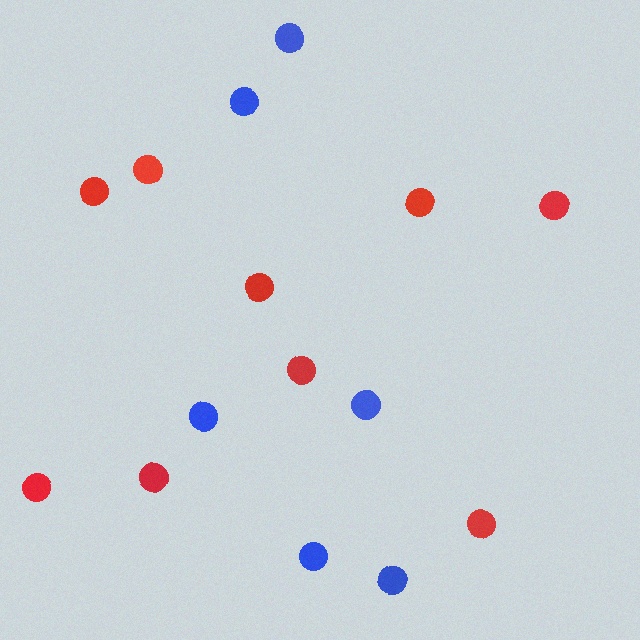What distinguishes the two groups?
There are 2 groups: one group of blue circles (6) and one group of red circles (9).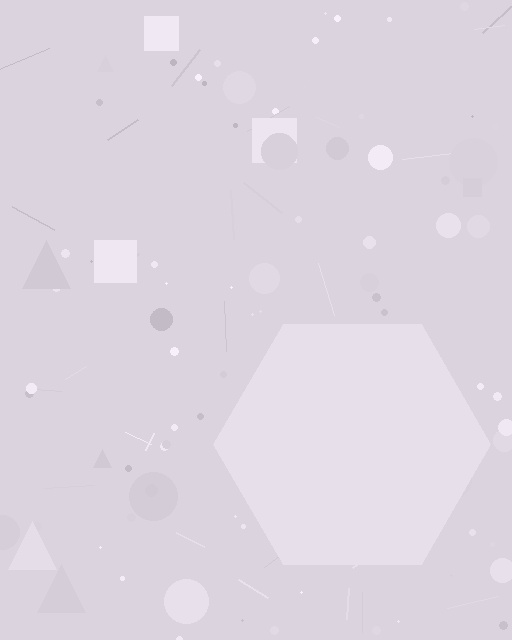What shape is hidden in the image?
A hexagon is hidden in the image.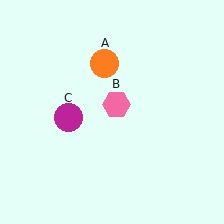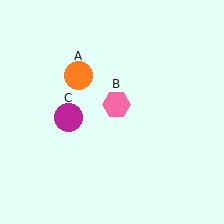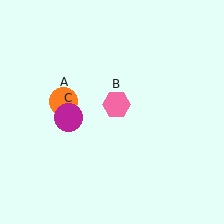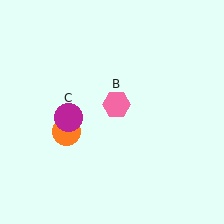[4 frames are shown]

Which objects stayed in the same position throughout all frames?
Pink hexagon (object B) and magenta circle (object C) remained stationary.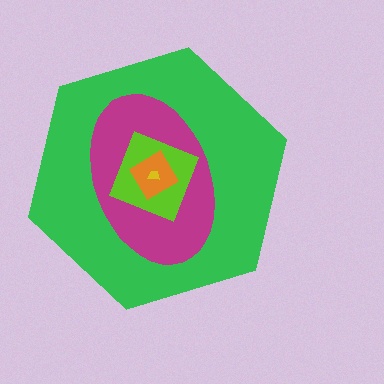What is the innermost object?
The yellow trapezoid.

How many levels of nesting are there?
5.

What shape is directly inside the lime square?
The orange diamond.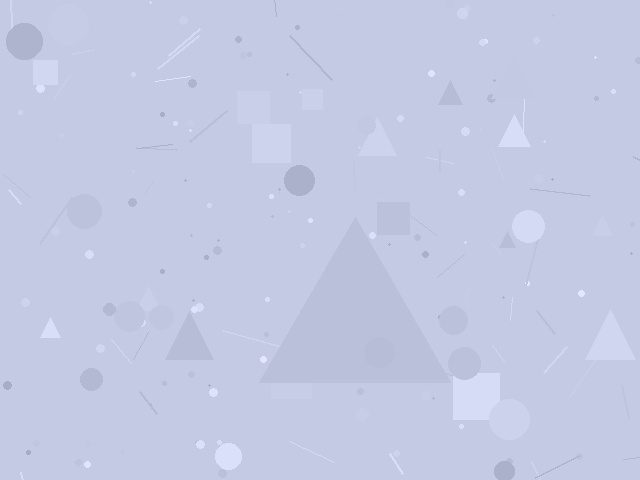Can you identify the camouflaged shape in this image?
The camouflaged shape is a triangle.